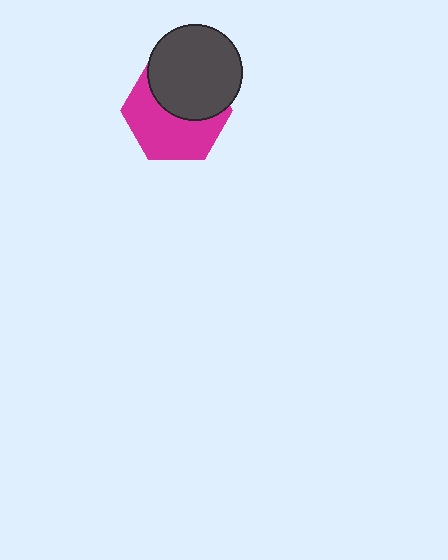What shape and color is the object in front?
The object in front is a dark gray circle.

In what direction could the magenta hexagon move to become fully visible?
The magenta hexagon could move down. That would shift it out from behind the dark gray circle entirely.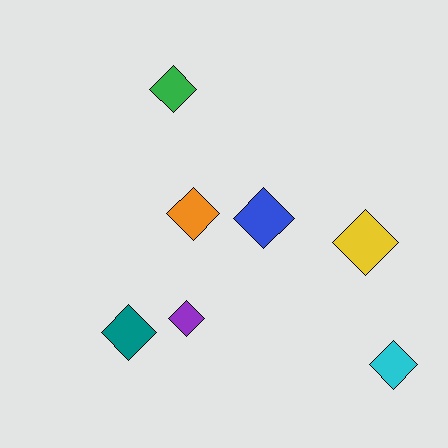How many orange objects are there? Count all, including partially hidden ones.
There is 1 orange object.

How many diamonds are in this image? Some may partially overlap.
There are 7 diamonds.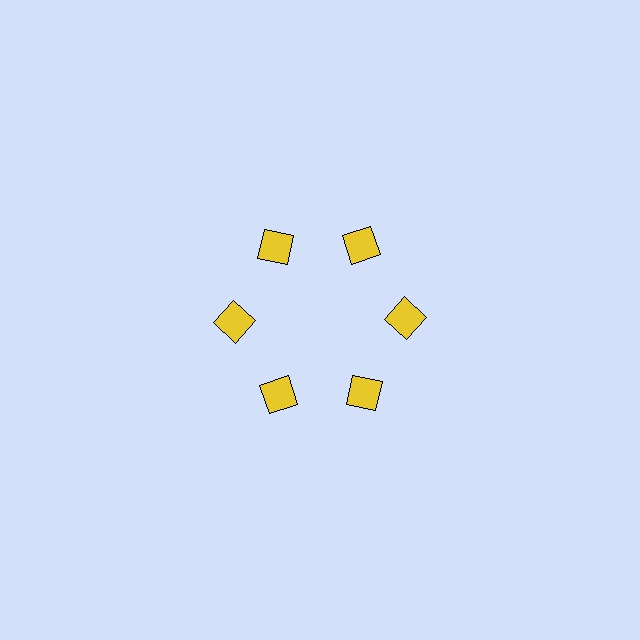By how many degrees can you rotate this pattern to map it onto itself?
The pattern maps onto itself every 60 degrees of rotation.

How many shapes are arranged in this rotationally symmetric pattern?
There are 6 shapes, arranged in 6 groups of 1.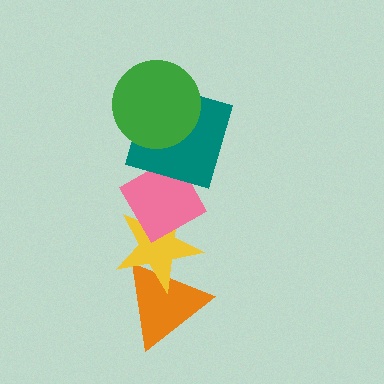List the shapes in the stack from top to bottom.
From top to bottom: the green circle, the teal square, the pink diamond, the yellow star, the orange triangle.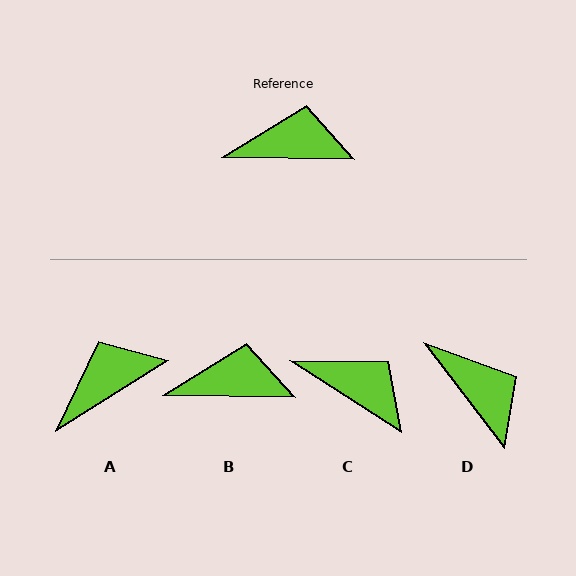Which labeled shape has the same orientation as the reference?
B.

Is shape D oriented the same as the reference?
No, it is off by about 52 degrees.